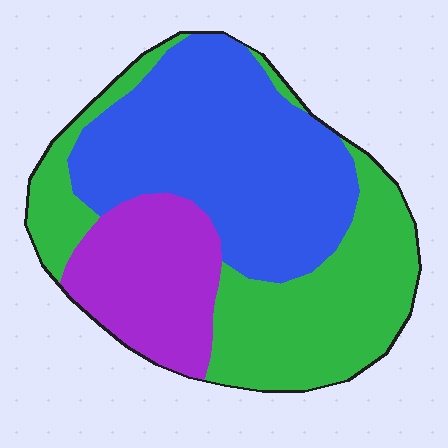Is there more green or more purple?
Green.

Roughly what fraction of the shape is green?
Green takes up about three eighths (3/8) of the shape.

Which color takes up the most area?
Blue, at roughly 40%.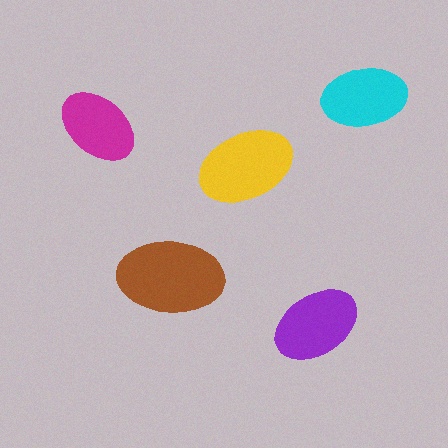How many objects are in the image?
There are 5 objects in the image.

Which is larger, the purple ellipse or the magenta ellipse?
The purple one.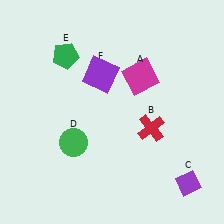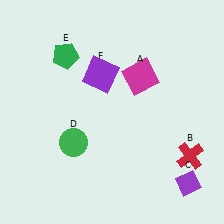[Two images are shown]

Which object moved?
The red cross (B) moved right.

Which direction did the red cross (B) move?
The red cross (B) moved right.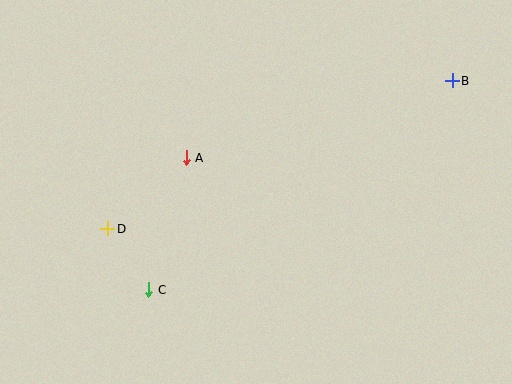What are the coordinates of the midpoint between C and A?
The midpoint between C and A is at (167, 224).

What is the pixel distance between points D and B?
The distance between D and B is 375 pixels.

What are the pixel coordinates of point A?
Point A is at (186, 158).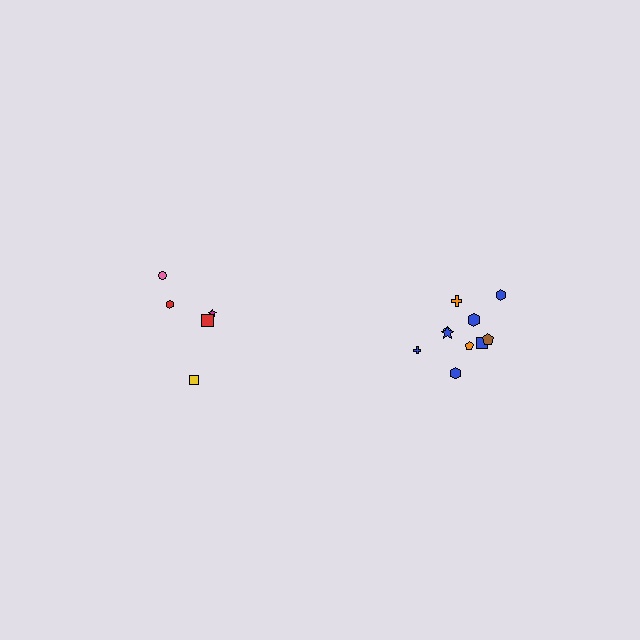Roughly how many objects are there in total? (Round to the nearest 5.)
Roughly 15 objects in total.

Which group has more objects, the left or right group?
The right group.